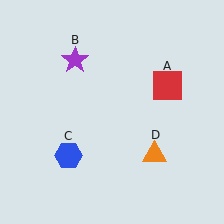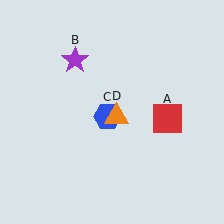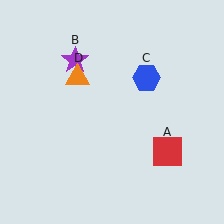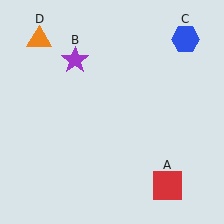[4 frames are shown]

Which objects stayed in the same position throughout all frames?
Purple star (object B) remained stationary.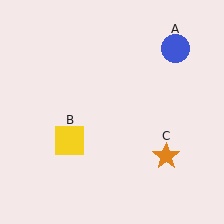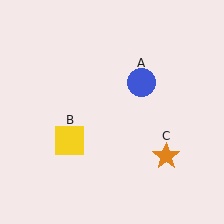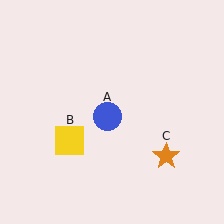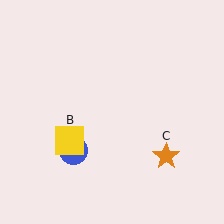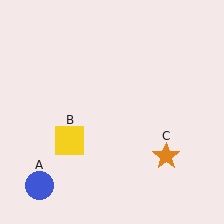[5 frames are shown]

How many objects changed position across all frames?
1 object changed position: blue circle (object A).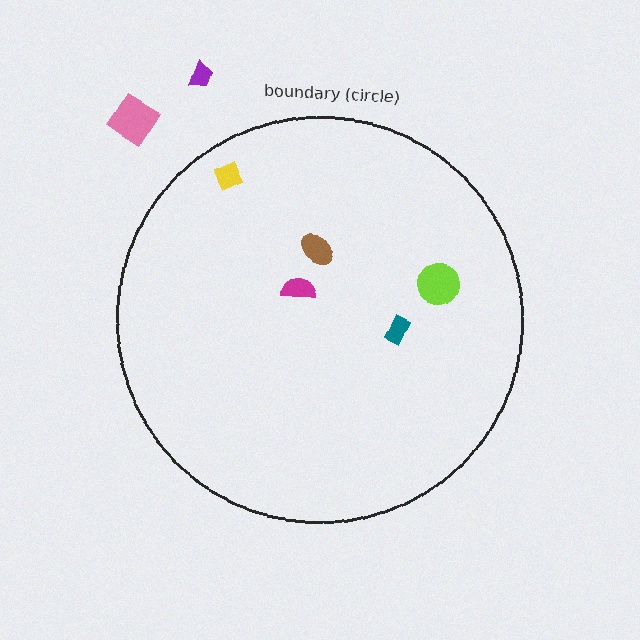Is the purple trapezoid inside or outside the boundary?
Outside.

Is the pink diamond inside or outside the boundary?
Outside.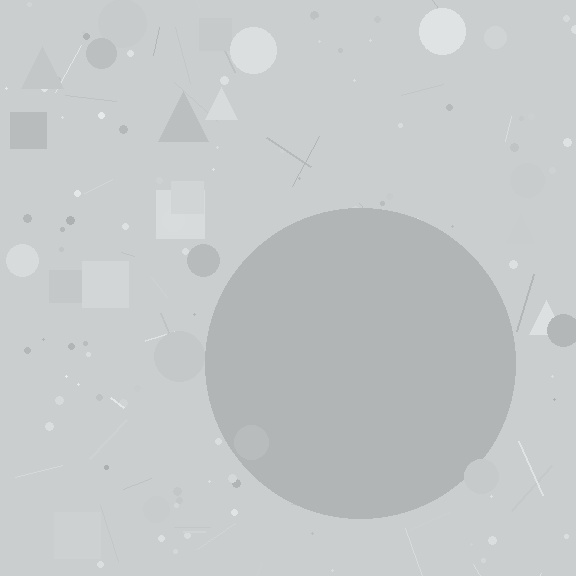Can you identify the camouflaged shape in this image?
The camouflaged shape is a circle.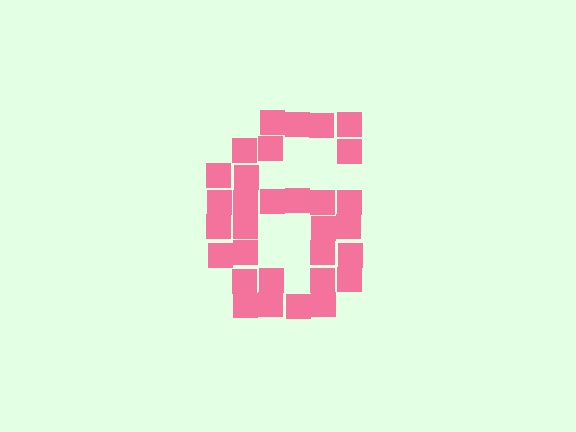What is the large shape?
The large shape is the digit 6.